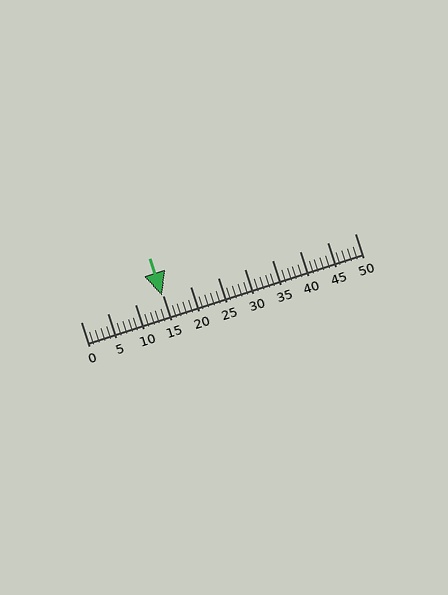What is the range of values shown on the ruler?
The ruler shows values from 0 to 50.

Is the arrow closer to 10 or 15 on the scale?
The arrow is closer to 15.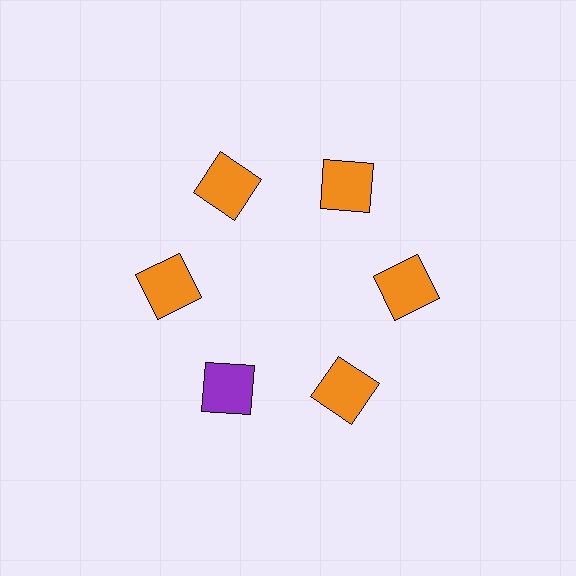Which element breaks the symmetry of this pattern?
The purple square at roughly the 7 o'clock position breaks the symmetry. All other shapes are orange squares.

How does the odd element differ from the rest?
It has a different color: purple instead of orange.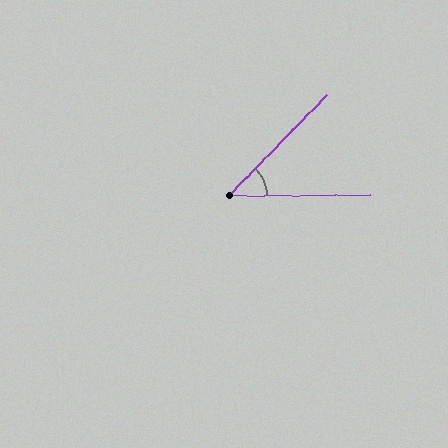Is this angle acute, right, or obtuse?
It is acute.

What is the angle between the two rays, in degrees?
Approximately 45 degrees.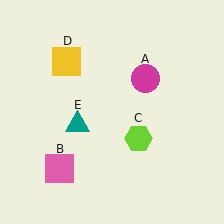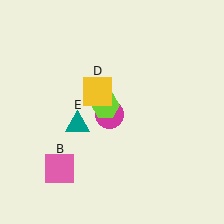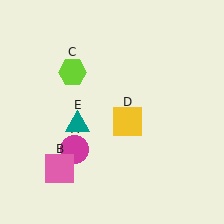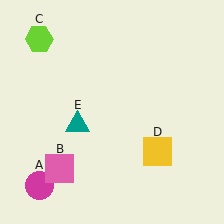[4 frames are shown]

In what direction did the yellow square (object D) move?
The yellow square (object D) moved down and to the right.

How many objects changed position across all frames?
3 objects changed position: magenta circle (object A), lime hexagon (object C), yellow square (object D).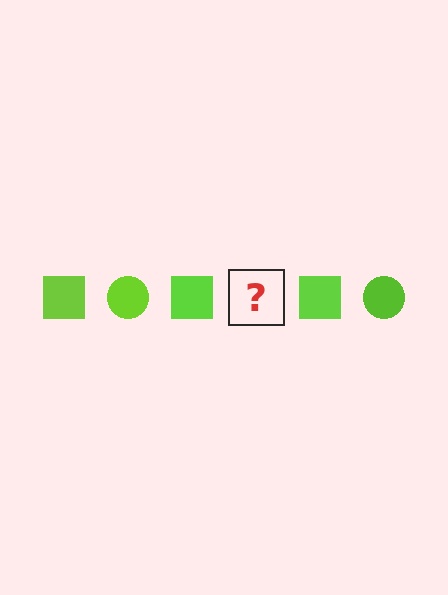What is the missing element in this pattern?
The missing element is a lime circle.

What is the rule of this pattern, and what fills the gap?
The rule is that the pattern cycles through square, circle shapes in lime. The gap should be filled with a lime circle.